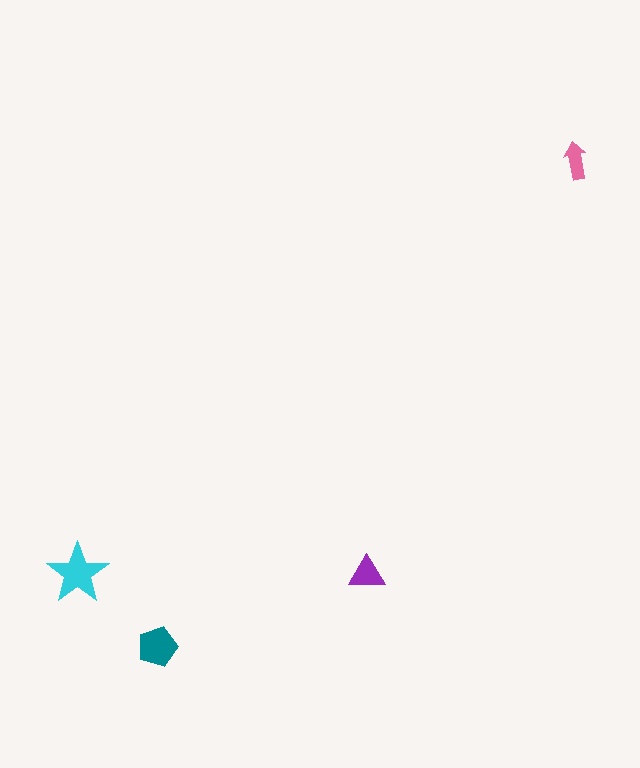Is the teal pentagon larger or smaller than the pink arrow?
Larger.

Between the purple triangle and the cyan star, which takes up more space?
The cyan star.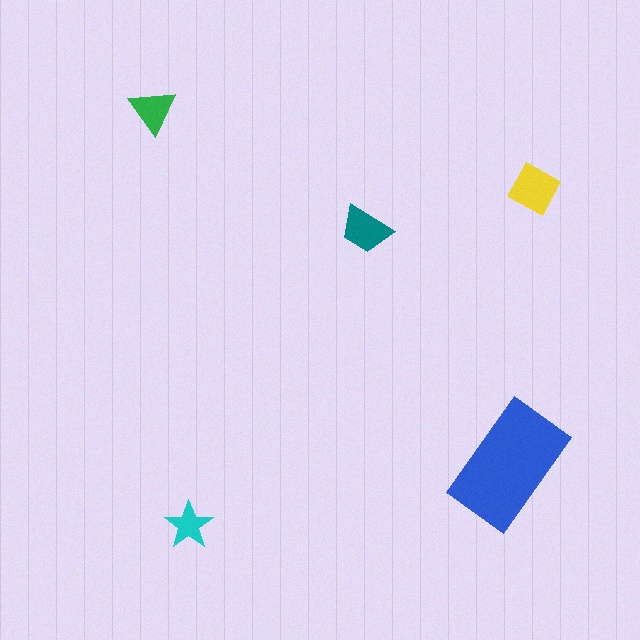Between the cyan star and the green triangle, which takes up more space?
The green triangle.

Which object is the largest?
The blue rectangle.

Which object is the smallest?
The cyan star.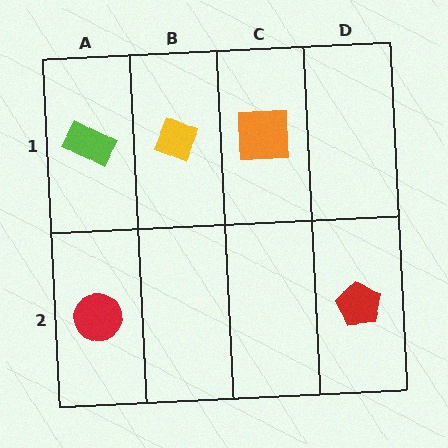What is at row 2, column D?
A red pentagon.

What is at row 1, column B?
A yellow diamond.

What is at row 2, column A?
A red circle.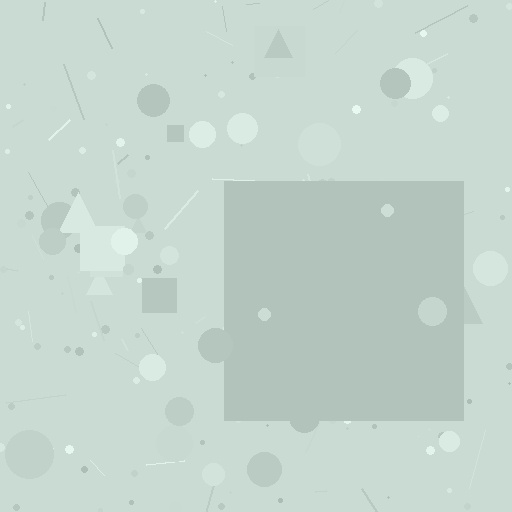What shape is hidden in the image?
A square is hidden in the image.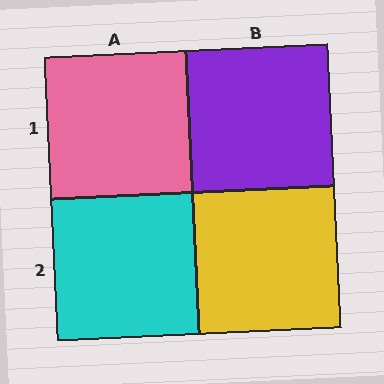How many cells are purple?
1 cell is purple.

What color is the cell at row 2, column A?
Cyan.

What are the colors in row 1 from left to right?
Pink, purple.